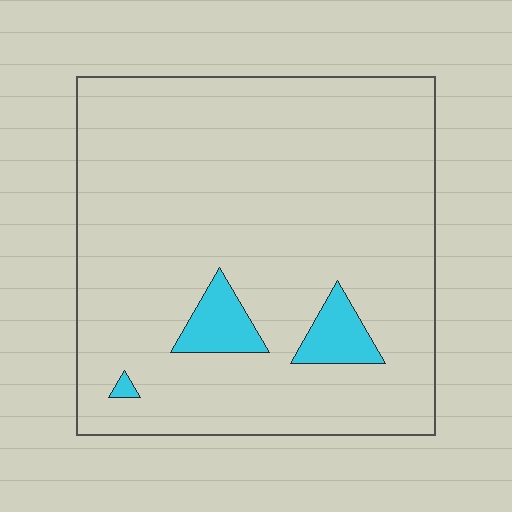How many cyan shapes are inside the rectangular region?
3.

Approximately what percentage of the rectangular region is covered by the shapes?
Approximately 5%.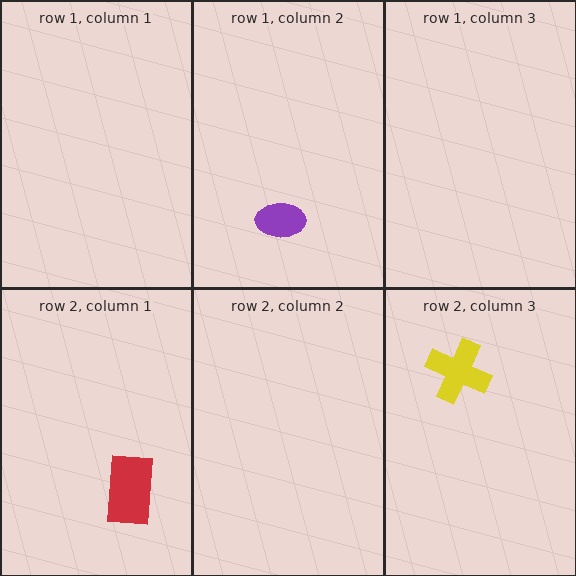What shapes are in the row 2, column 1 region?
The red rectangle.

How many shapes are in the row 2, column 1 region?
1.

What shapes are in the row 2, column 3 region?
The yellow cross.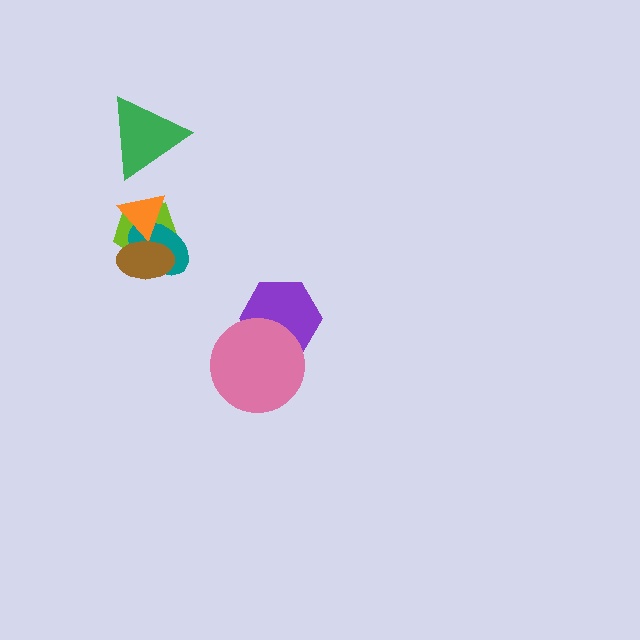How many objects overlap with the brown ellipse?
3 objects overlap with the brown ellipse.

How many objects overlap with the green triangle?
0 objects overlap with the green triangle.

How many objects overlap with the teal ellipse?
3 objects overlap with the teal ellipse.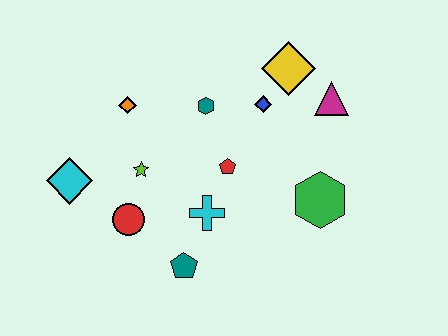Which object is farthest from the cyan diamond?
The magenta triangle is farthest from the cyan diamond.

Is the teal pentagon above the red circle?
No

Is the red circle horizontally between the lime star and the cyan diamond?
Yes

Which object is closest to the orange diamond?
The lime star is closest to the orange diamond.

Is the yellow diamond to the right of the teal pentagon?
Yes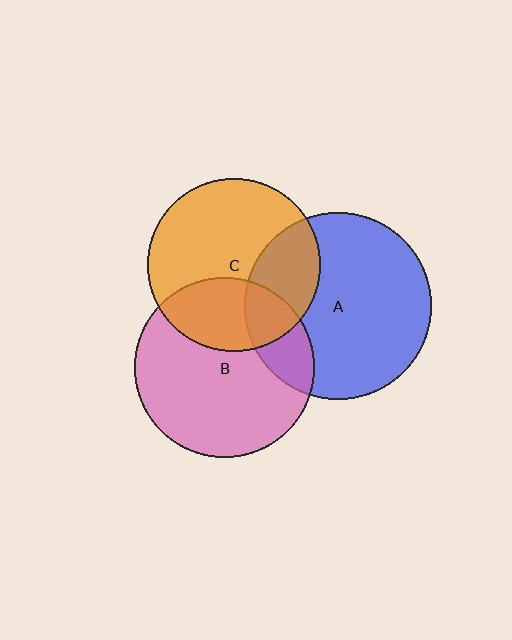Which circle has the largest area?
Circle A (blue).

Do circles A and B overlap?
Yes.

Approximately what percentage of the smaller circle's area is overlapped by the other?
Approximately 20%.